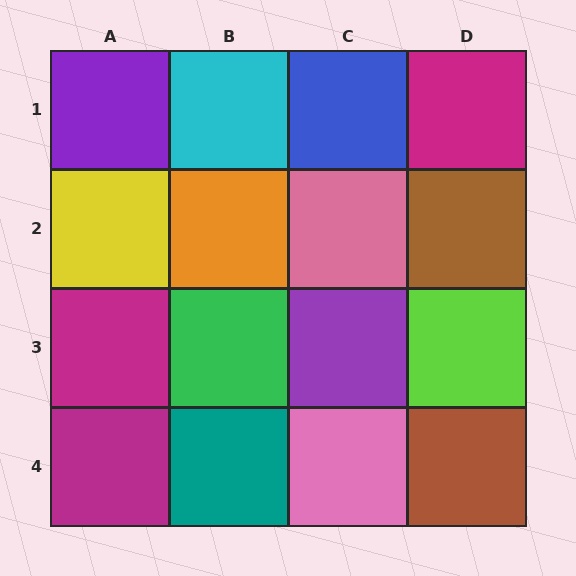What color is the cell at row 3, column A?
Magenta.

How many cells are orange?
1 cell is orange.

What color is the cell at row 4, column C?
Pink.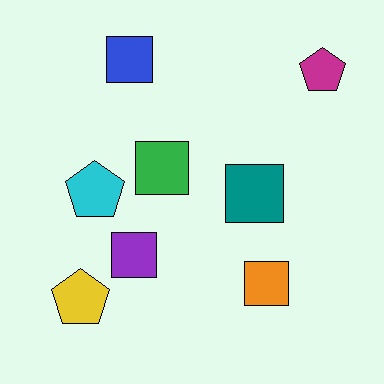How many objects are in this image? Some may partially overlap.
There are 8 objects.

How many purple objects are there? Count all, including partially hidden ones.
There is 1 purple object.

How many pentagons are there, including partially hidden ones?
There are 3 pentagons.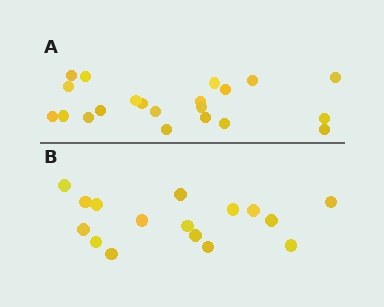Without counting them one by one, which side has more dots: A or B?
Region A (the top region) has more dots.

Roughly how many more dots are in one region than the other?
Region A has about 5 more dots than region B.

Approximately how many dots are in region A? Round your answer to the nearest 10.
About 20 dots. (The exact count is 21, which rounds to 20.)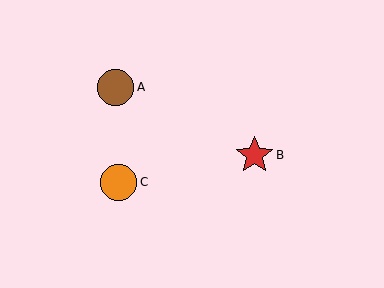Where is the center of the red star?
The center of the red star is at (254, 155).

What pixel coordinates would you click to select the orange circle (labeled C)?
Click at (119, 182) to select the orange circle C.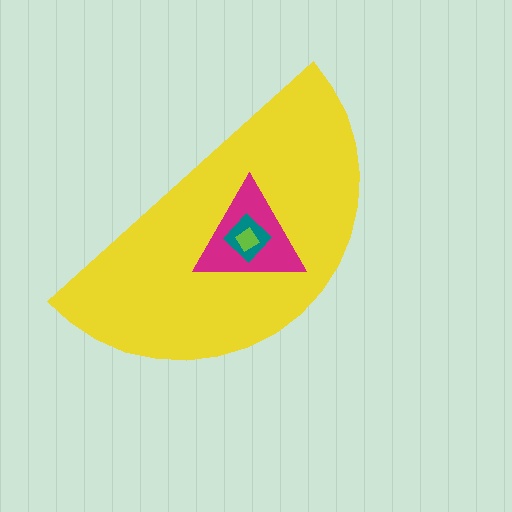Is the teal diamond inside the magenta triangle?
Yes.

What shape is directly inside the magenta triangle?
The teal diamond.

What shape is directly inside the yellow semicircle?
The magenta triangle.